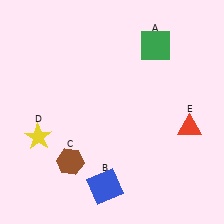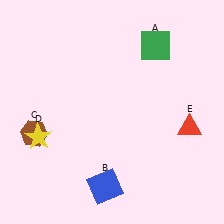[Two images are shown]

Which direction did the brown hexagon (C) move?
The brown hexagon (C) moved left.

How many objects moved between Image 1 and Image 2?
1 object moved between the two images.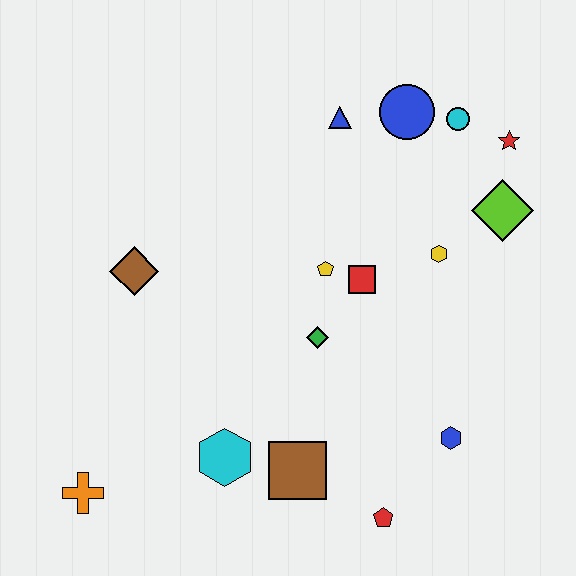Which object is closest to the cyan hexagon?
The brown square is closest to the cyan hexagon.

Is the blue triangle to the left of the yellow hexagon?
Yes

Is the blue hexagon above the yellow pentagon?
No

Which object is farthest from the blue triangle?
The orange cross is farthest from the blue triangle.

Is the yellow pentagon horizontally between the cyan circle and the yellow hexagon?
No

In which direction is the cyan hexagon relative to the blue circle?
The cyan hexagon is below the blue circle.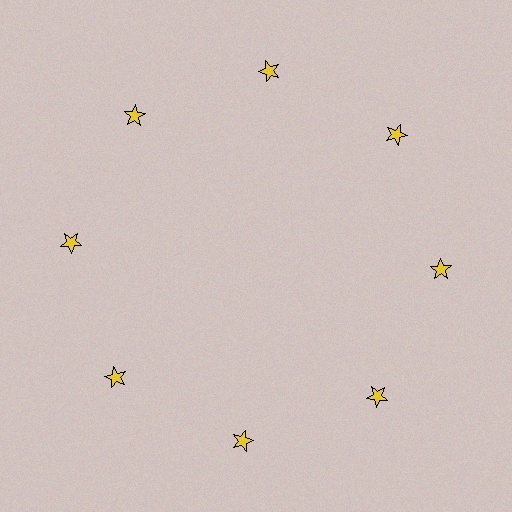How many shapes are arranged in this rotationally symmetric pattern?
There are 8 shapes, arranged in 8 groups of 1.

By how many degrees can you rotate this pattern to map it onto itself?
The pattern maps onto itself every 45 degrees of rotation.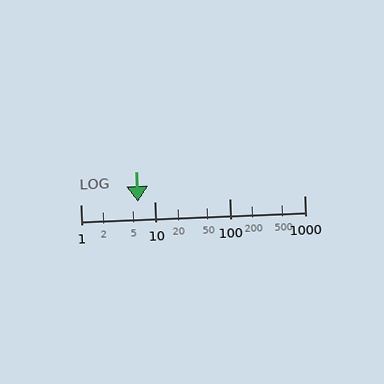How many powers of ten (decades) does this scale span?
The scale spans 3 decades, from 1 to 1000.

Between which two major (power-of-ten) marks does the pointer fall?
The pointer is between 1 and 10.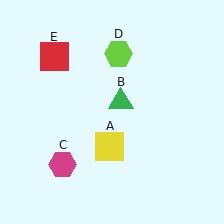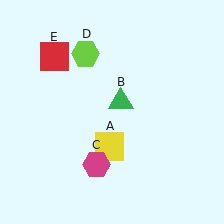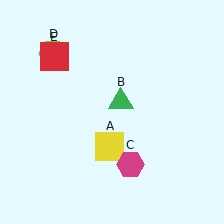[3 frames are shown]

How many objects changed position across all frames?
2 objects changed position: magenta hexagon (object C), lime hexagon (object D).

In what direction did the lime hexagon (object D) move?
The lime hexagon (object D) moved left.